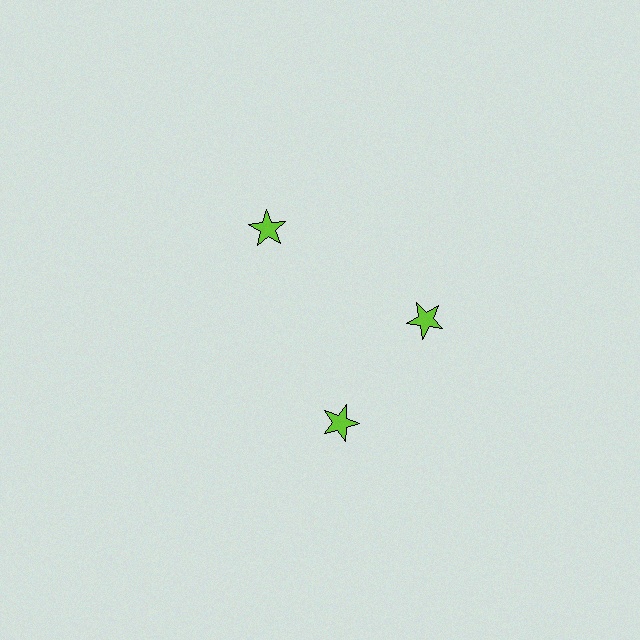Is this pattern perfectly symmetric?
No. The 3 lime stars are arranged in a ring, but one element near the 7 o'clock position is rotated out of alignment along the ring, breaking the 3-fold rotational symmetry.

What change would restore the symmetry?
The symmetry would be restored by rotating it back into even spacing with its neighbors so that all 3 stars sit at equal angles and equal distance from the center.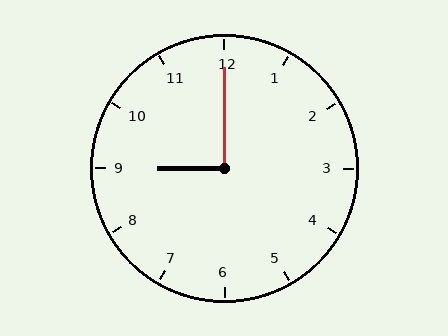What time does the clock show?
9:00.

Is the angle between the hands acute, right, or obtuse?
It is right.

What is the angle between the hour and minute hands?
Approximately 90 degrees.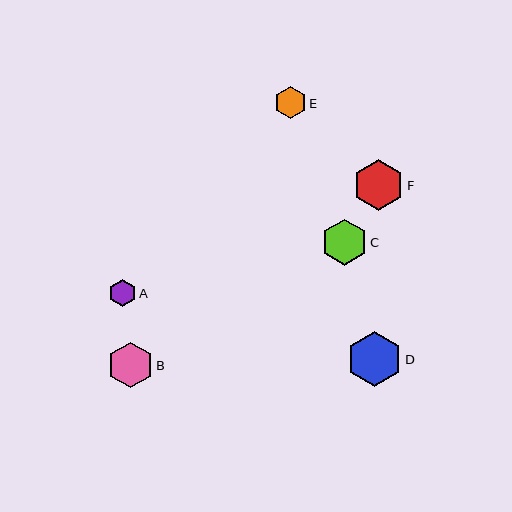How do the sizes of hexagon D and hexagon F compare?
Hexagon D and hexagon F are approximately the same size.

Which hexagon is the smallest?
Hexagon A is the smallest with a size of approximately 28 pixels.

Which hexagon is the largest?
Hexagon D is the largest with a size of approximately 55 pixels.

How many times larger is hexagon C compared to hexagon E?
Hexagon C is approximately 1.4 times the size of hexagon E.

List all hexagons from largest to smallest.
From largest to smallest: D, F, C, B, E, A.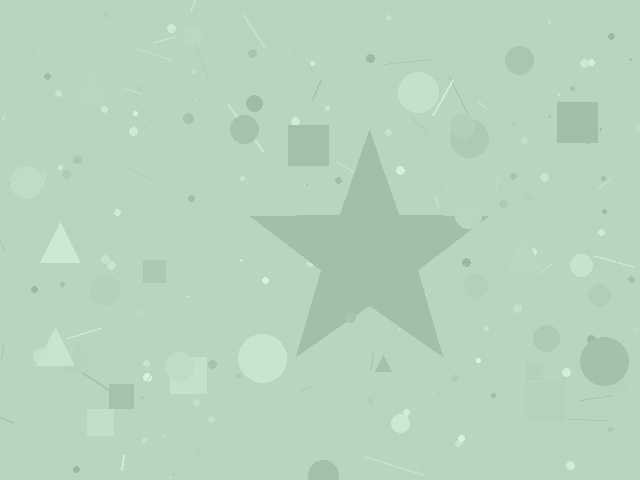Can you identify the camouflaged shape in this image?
The camouflaged shape is a star.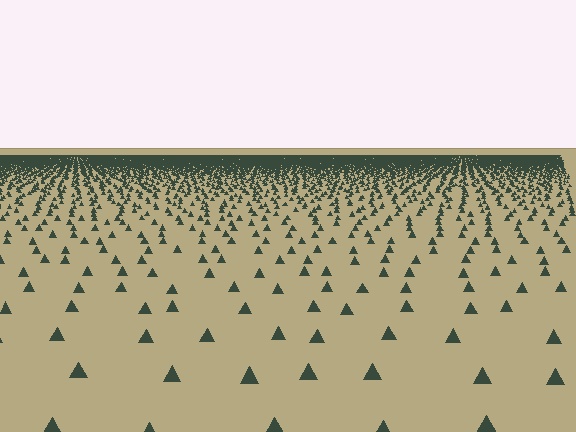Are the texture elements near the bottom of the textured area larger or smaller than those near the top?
Larger. Near the bottom, elements are closer to the viewer and appear at a bigger on-screen size.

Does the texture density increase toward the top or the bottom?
Density increases toward the top.